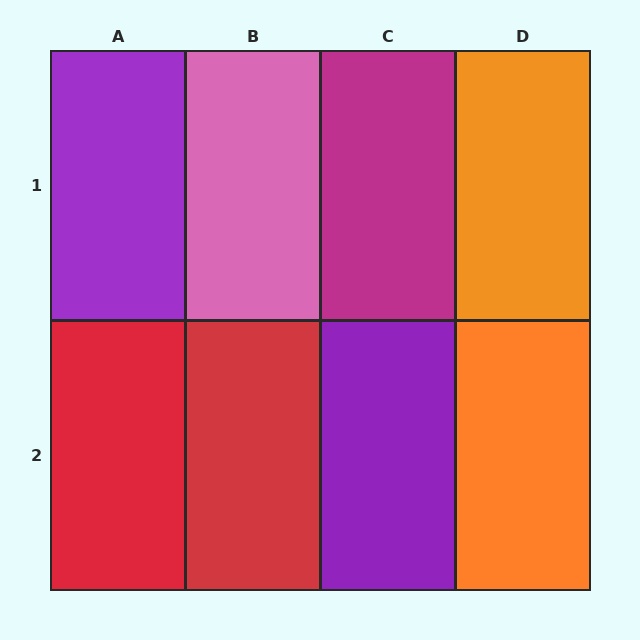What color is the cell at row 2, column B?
Red.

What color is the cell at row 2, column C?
Purple.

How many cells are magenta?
1 cell is magenta.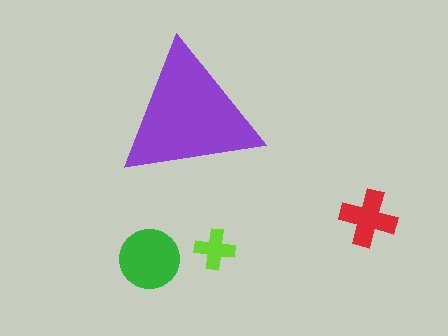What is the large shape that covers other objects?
A purple triangle.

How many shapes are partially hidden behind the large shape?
0 shapes are partially hidden.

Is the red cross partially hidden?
No, the red cross is fully visible.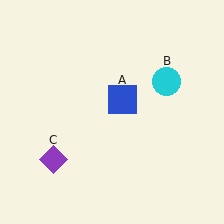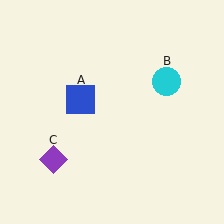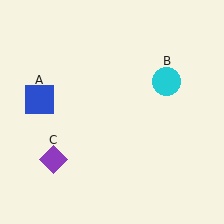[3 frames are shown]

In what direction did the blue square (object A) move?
The blue square (object A) moved left.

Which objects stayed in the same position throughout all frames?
Cyan circle (object B) and purple diamond (object C) remained stationary.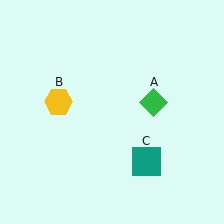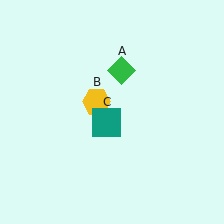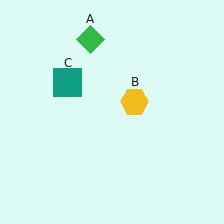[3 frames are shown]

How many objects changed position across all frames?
3 objects changed position: green diamond (object A), yellow hexagon (object B), teal square (object C).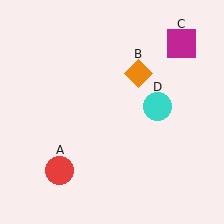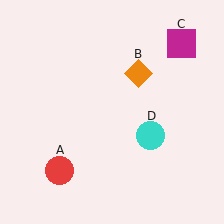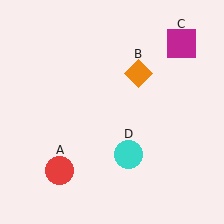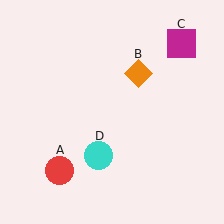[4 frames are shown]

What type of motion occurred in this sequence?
The cyan circle (object D) rotated clockwise around the center of the scene.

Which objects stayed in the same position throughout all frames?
Red circle (object A) and orange diamond (object B) and magenta square (object C) remained stationary.